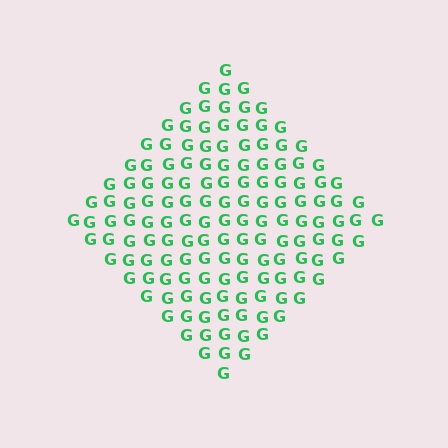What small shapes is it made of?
It is made of small letter G's.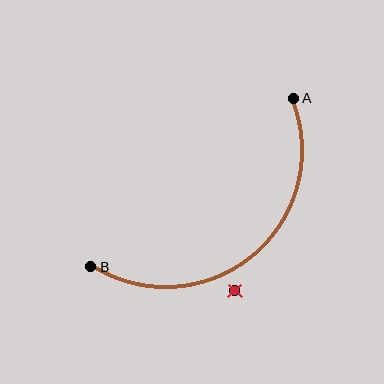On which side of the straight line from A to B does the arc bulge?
The arc bulges below and to the right of the straight line connecting A and B.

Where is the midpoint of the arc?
The arc midpoint is the point on the curve farthest from the straight line joining A and B. It sits below and to the right of that line.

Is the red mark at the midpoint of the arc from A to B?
No — the red mark does not lie on the arc at all. It sits slightly outside the curve.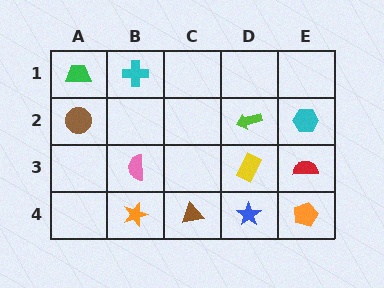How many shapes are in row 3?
3 shapes.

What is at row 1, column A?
A green trapezoid.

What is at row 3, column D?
A yellow rectangle.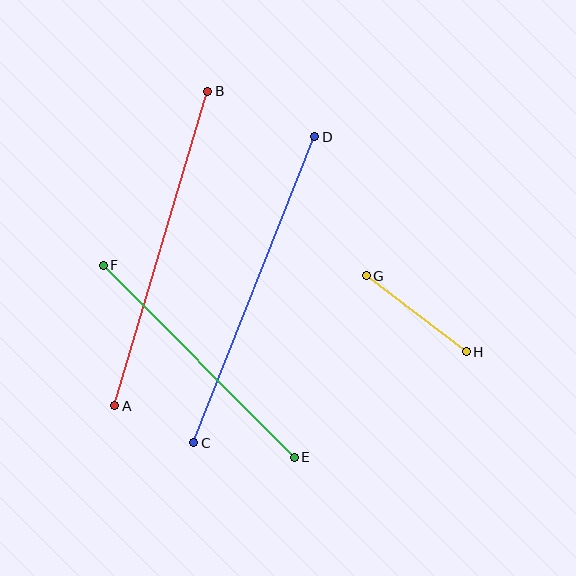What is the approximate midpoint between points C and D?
The midpoint is at approximately (254, 290) pixels.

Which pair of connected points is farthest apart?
Points C and D are farthest apart.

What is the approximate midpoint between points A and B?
The midpoint is at approximately (161, 248) pixels.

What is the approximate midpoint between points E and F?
The midpoint is at approximately (199, 361) pixels.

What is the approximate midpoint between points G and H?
The midpoint is at approximately (416, 314) pixels.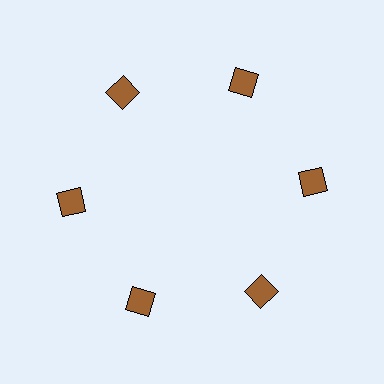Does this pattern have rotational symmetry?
Yes, this pattern has 6-fold rotational symmetry. It looks the same after rotating 60 degrees around the center.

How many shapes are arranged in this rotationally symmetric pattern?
There are 6 shapes, arranged in 6 groups of 1.